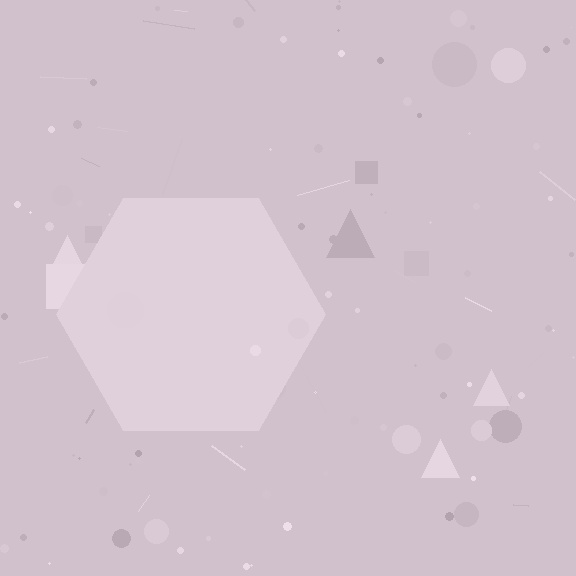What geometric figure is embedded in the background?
A hexagon is embedded in the background.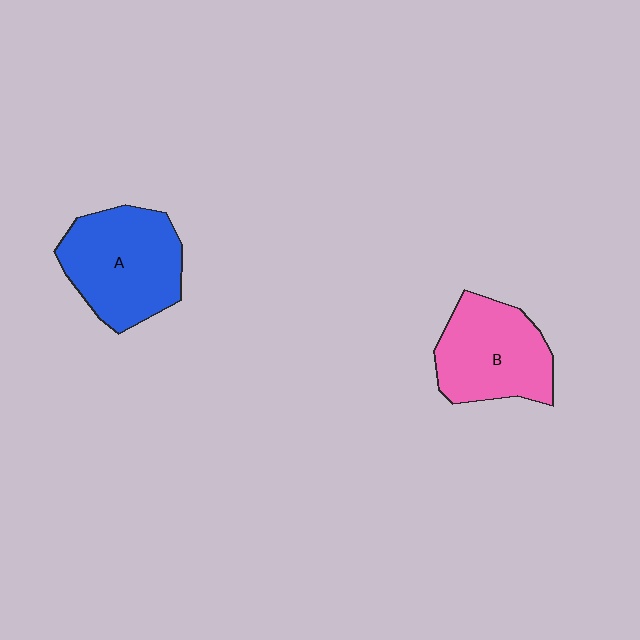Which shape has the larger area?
Shape A (blue).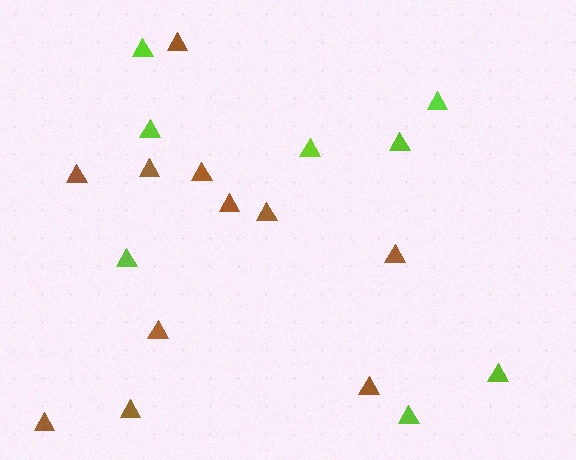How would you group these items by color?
There are 2 groups: one group of brown triangles (11) and one group of lime triangles (8).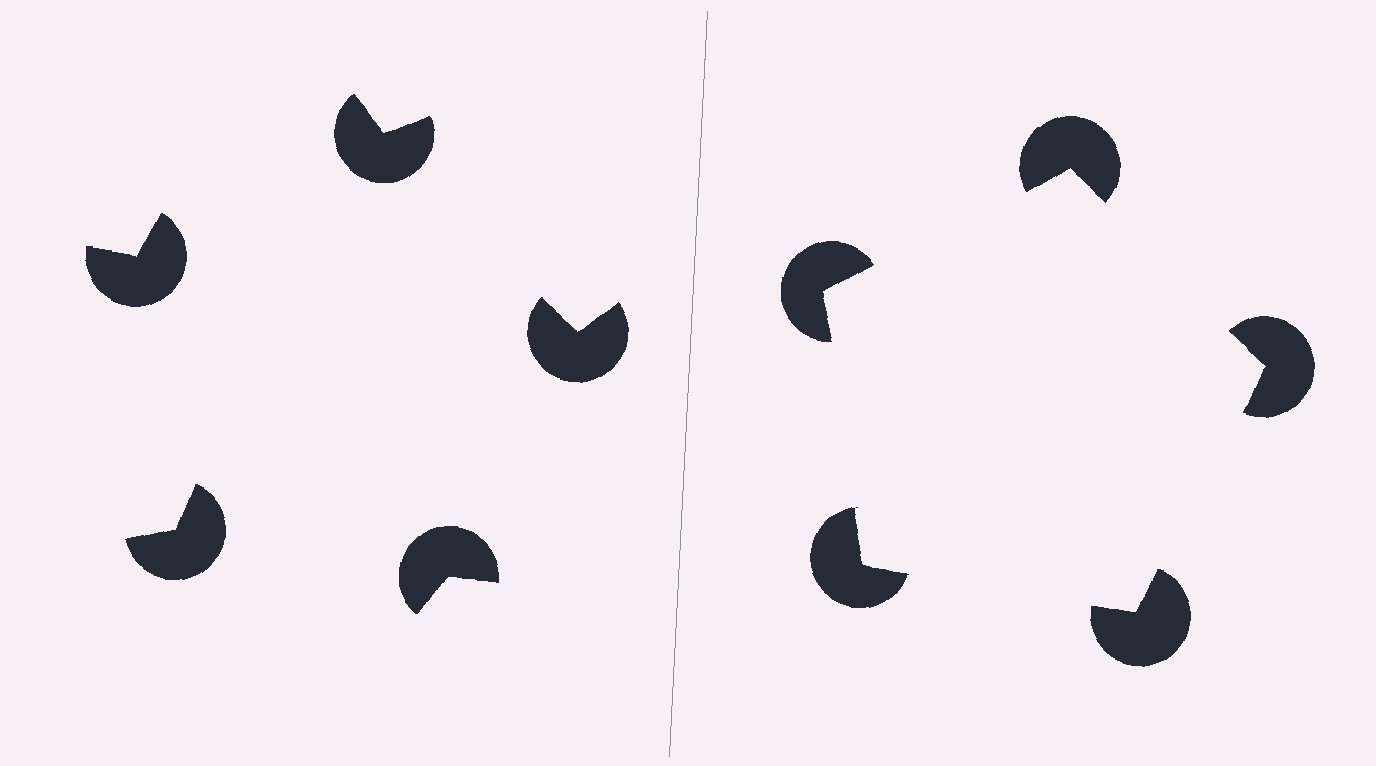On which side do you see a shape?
An illusory pentagon appears on the right side. On the left side the wedge cuts are rotated, so no coherent shape forms.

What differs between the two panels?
The pac-man discs are positioned identically on both sides; only the wedge orientations differ. On the right they align to a pentagon; on the left they are misaligned.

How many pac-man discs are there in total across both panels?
10 — 5 on each side.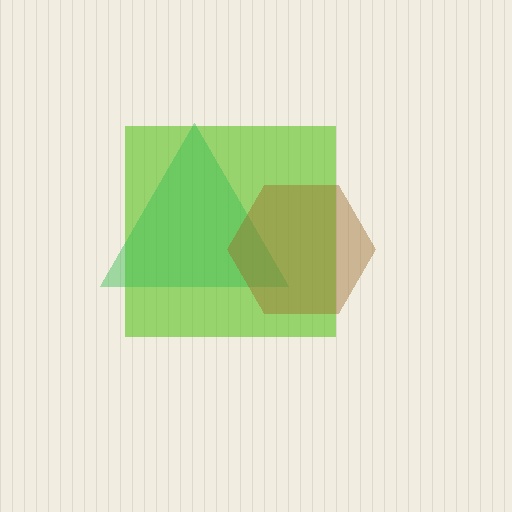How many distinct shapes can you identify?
There are 3 distinct shapes: a lime square, a green triangle, a brown hexagon.